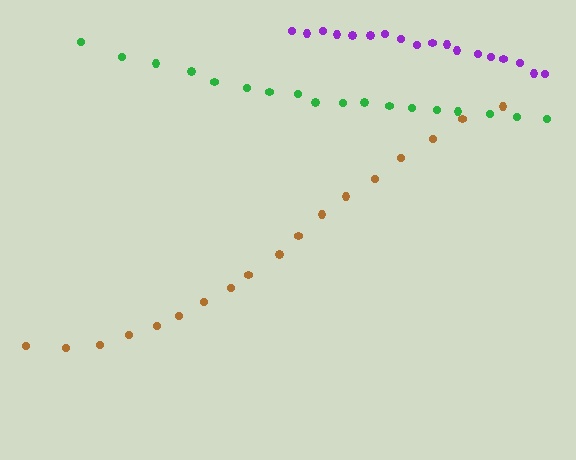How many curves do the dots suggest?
There are 3 distinct paths.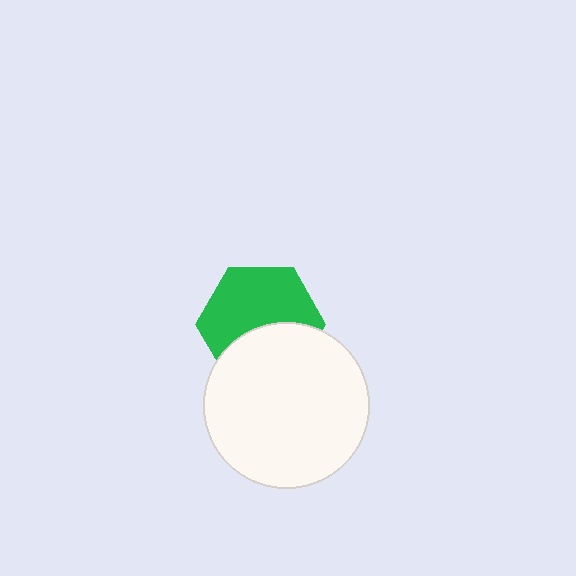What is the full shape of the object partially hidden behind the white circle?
The partially hidden object is a green hexagon.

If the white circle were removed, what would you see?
You would see the complete green hexagon.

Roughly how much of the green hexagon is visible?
About half of it is visible (roughly 59%).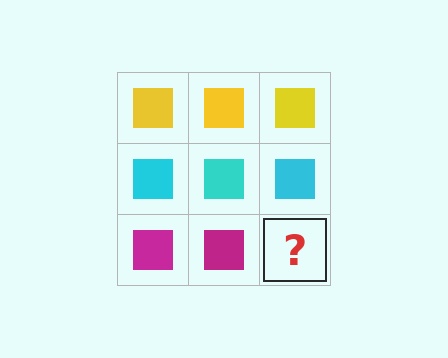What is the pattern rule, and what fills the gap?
The rule is that each row has a consistent color. The gap should be filled with a magenta square.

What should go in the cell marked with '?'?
The missing cell should contain a magenta square.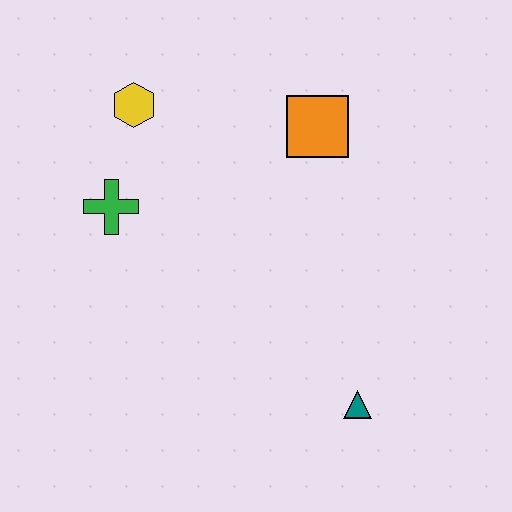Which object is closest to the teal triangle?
The orange square is closest to the teal triangle.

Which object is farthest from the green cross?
The teal triangle is farthest from the green cross.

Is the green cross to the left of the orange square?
Yes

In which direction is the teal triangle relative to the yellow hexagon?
The teal triangle is below the yellow hexagon.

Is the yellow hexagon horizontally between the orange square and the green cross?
Yes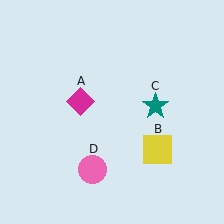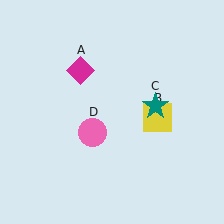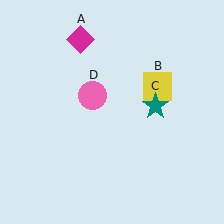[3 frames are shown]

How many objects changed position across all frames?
3 objects changed position: magenta diamond (object A), yellow square (object B), pink circle (object D).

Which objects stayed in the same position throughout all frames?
Teal star (object C) remained stationary.